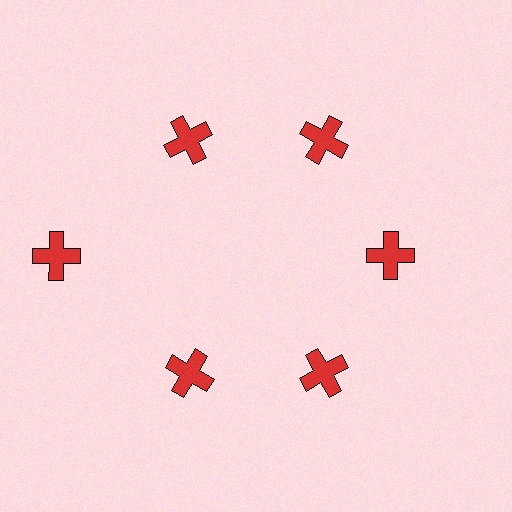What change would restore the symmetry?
The symmetry would be restored by moving it inward, back onto the ring so that all 6 crosses sit at equal angles and equal distance from the center.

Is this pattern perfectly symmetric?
No. The 6 red crosses are arranged in a ring, but one element near the 9 o'clock position is pushed outward from the center, breaking the 6-fold rotational symmetry.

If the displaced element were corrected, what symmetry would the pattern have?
It would have 6-fold rotational symmetry — the pattern would map onto itself every 60 degrees.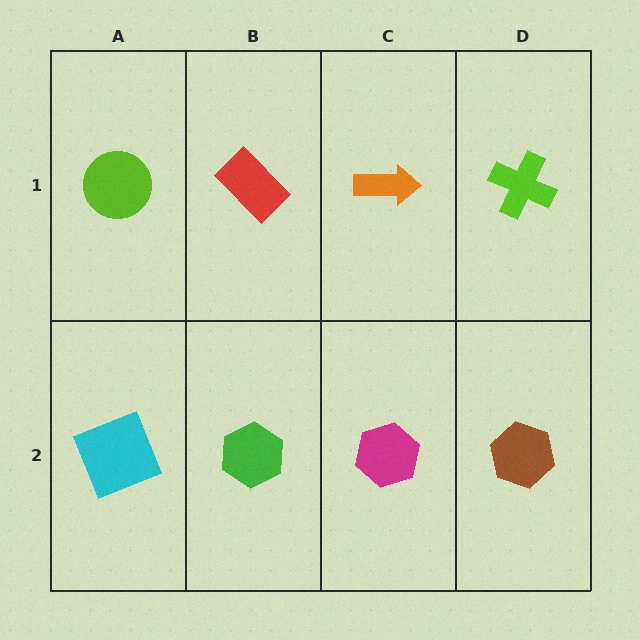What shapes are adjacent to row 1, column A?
A cyan square (row 2, column A), a red rectangle (row 1, column B).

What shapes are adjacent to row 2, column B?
A red rectangle (row 1, column B), a cyan square (row 2, column A), a magenta hexagon (row 2, column C).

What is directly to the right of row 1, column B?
An orange arrow.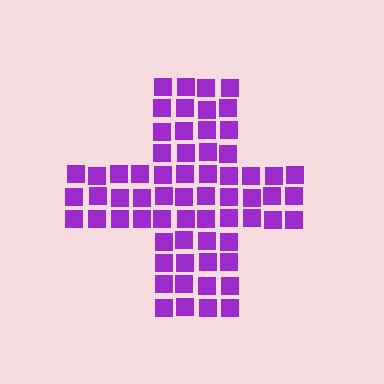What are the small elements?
The small elements are squares.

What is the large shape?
The large shape is a cross.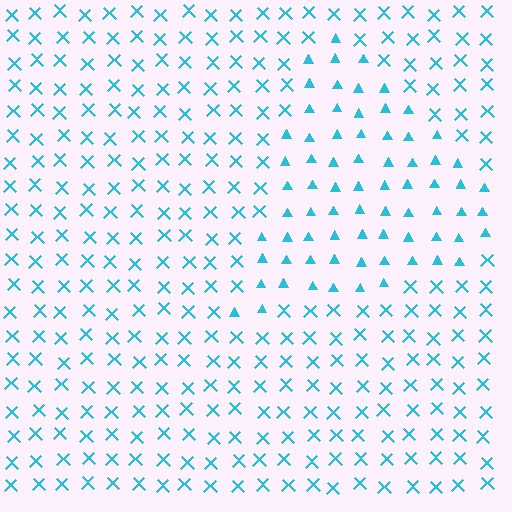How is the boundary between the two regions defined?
The boundary is defined by a change in element shape: triangles inside vs. X marks outside. All elements share the same color and spacing.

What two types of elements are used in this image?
The image uses triangles inside the triangle region and X marks outside it.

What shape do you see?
I see a triangle.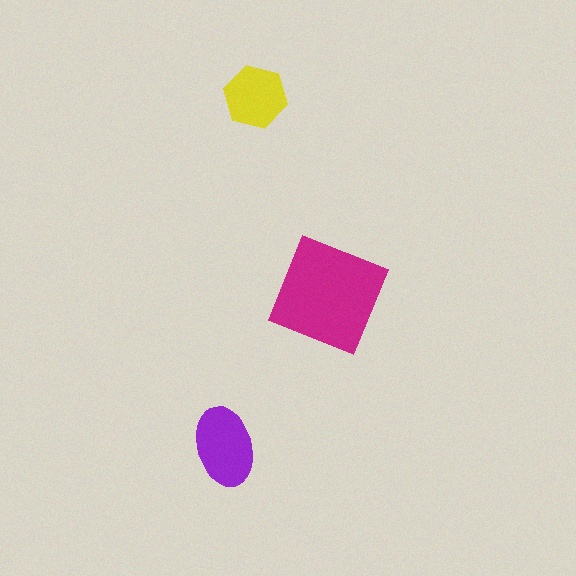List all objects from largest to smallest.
The magenta diamond, the purple ellipse, the yellow hexagon.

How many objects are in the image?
There are 3 objects in the image.